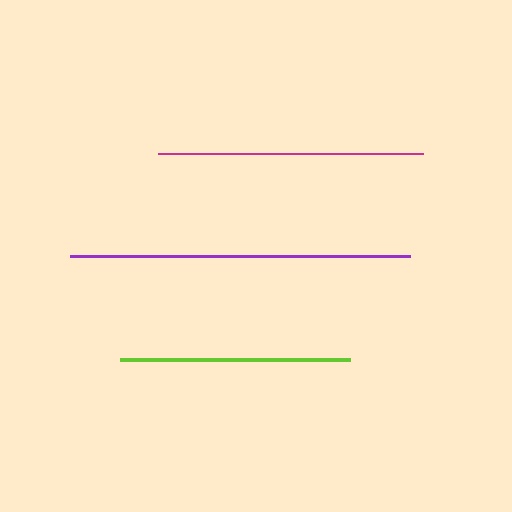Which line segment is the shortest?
The lime line is the shortest at approximately 230 pixels.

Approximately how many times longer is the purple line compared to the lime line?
The purple line is approximately 1.5 times the length of the lime line.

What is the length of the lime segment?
The lime segment is approximately 230 pixels long.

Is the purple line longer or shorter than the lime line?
The purple line is longer than the lime line.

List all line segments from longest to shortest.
From longest to shortest: purple, magenta, lime.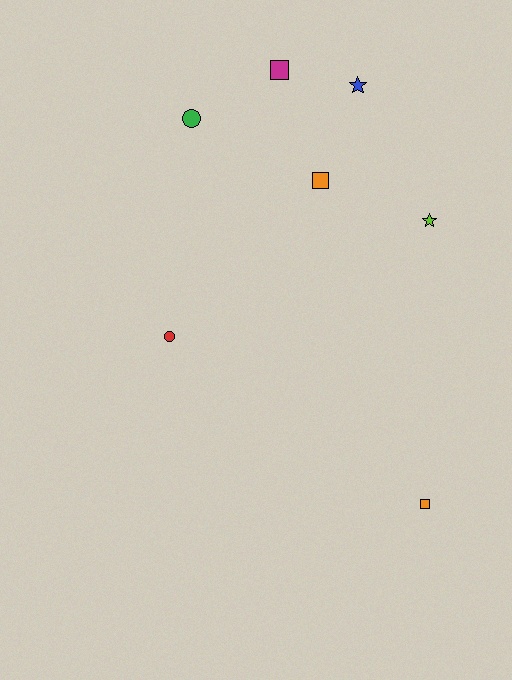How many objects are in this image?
There are 7 objects.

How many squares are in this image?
There are 3 squares.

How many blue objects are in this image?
There is 1 blue object.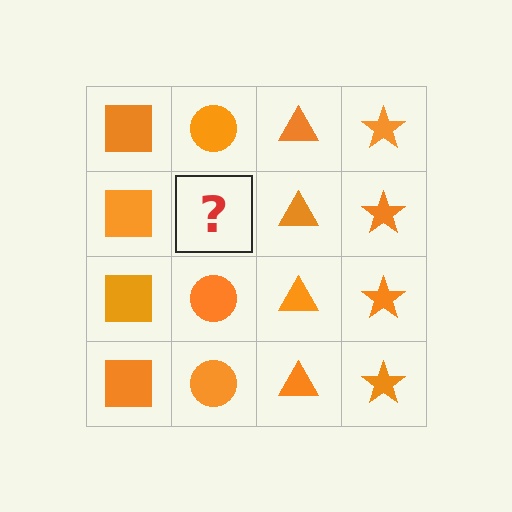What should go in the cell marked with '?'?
The missing cell should contain an orange circle.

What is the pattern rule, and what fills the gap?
The rule is that each column has a consistent shape. The gap should be filled with an orange circle.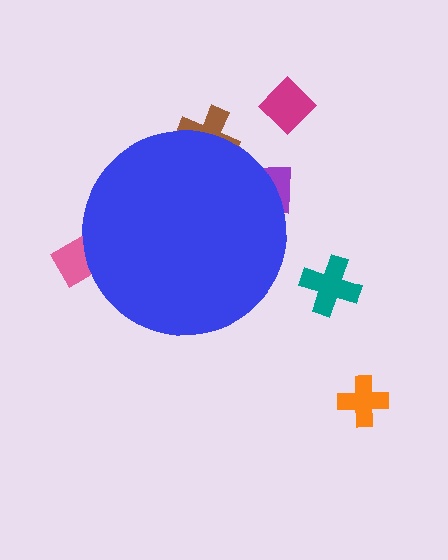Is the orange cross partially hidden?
No, the orange cross is fully visible.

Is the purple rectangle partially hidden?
Yes, the purple rectangle is partially hidden behind the blue circle.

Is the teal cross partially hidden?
No, the teal cross is fully visible.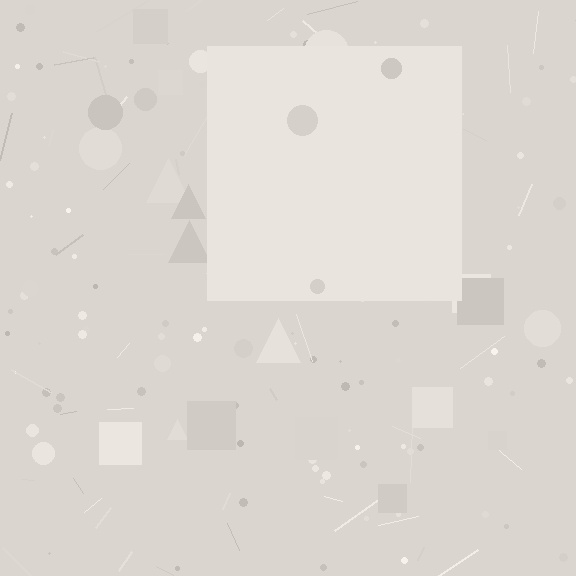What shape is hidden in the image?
A square is hidden in the image.